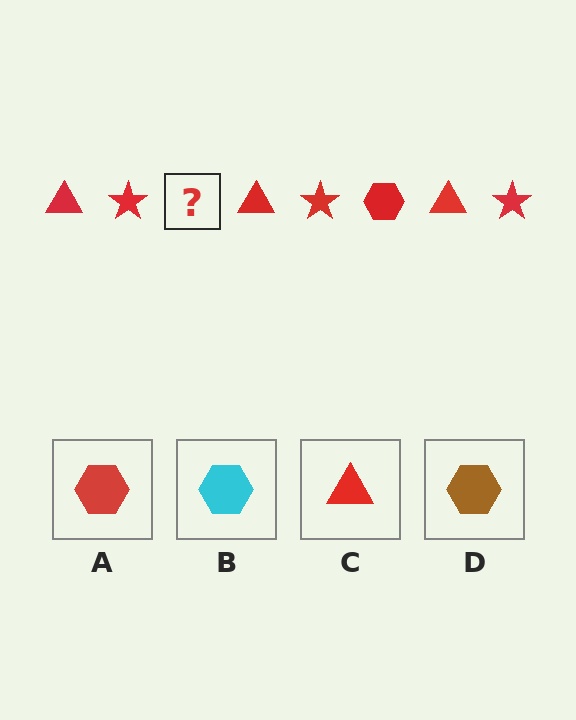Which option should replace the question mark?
Option A.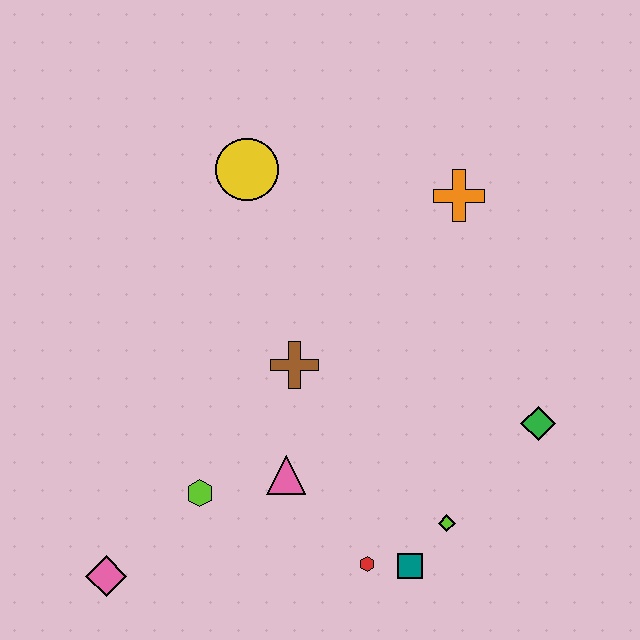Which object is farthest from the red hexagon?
The yellow circle is farthest from the red hexagon.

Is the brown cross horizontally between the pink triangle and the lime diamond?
Yes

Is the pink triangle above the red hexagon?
Yes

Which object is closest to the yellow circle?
The brown cross is closest to the yellow circle.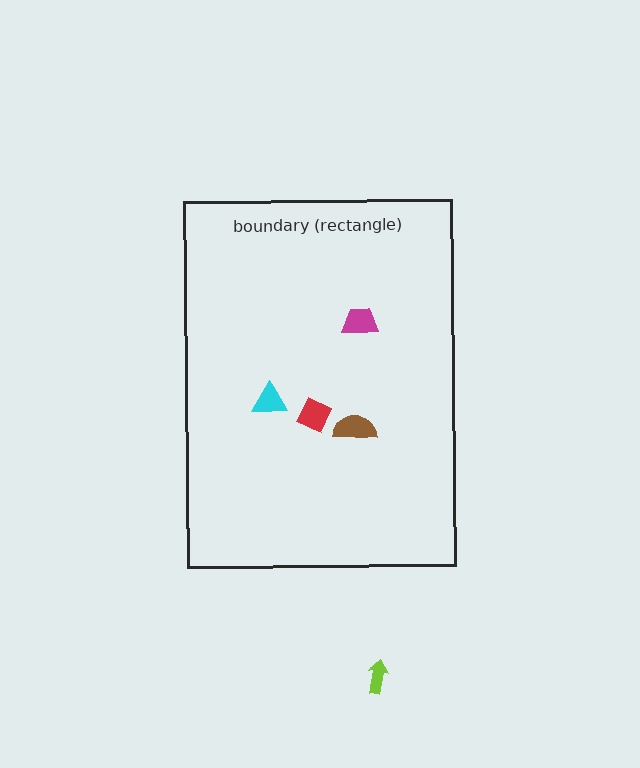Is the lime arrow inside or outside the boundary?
Outside.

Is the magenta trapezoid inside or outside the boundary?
Inside.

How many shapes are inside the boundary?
4 inside, 1 outside.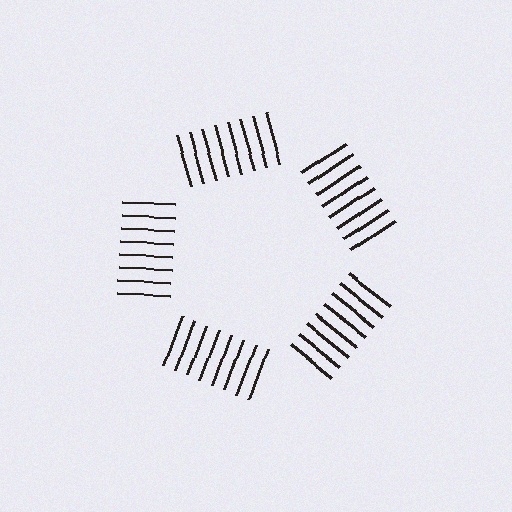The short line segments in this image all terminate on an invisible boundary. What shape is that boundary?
An illusory pentagon — the line segments terminate on its edges but no continuous stroke is drawn.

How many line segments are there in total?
40 — 8 along each of the 5 edges.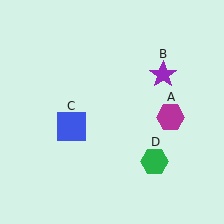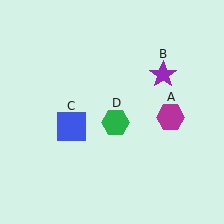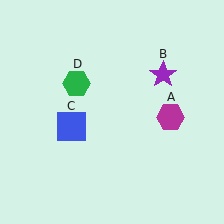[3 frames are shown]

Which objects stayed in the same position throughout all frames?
Magenta hexagon (object A) and purple star (object B) and blue square (object C) remained stationary.